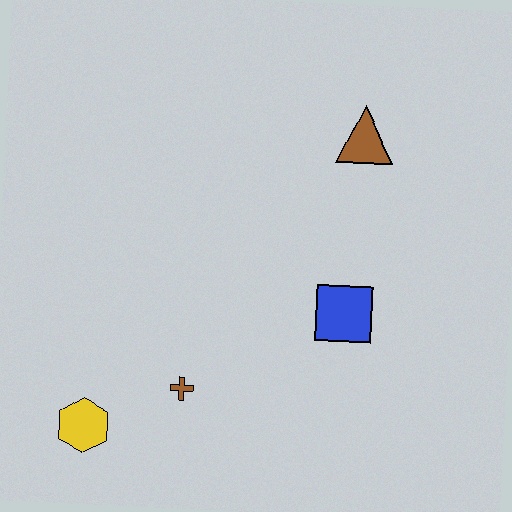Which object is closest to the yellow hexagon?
The brown cross is closest to the yellow hexagon.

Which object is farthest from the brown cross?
The brown triangle is farthest from the brown cross.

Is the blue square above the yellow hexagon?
Yes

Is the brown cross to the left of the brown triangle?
Yes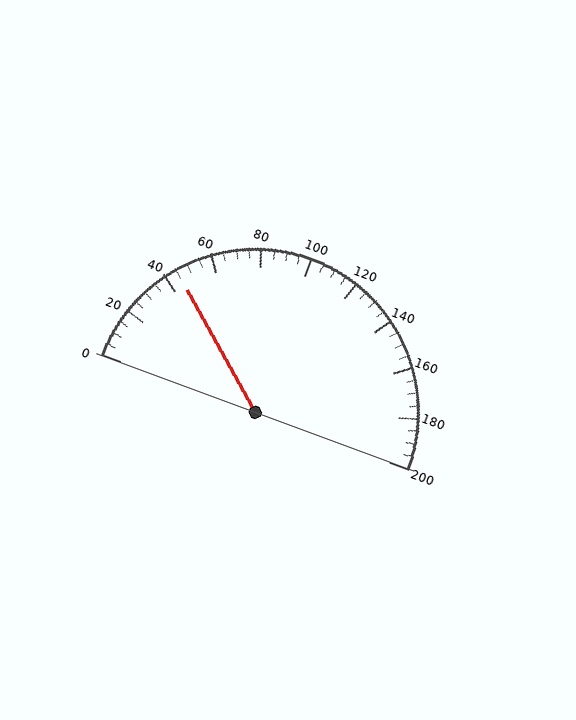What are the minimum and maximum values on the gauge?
The gauge ranges from 0 to 200.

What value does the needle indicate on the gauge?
The needle indicates approximately 45.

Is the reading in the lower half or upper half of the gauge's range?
The reading is in the lower half of the range (0 to 200).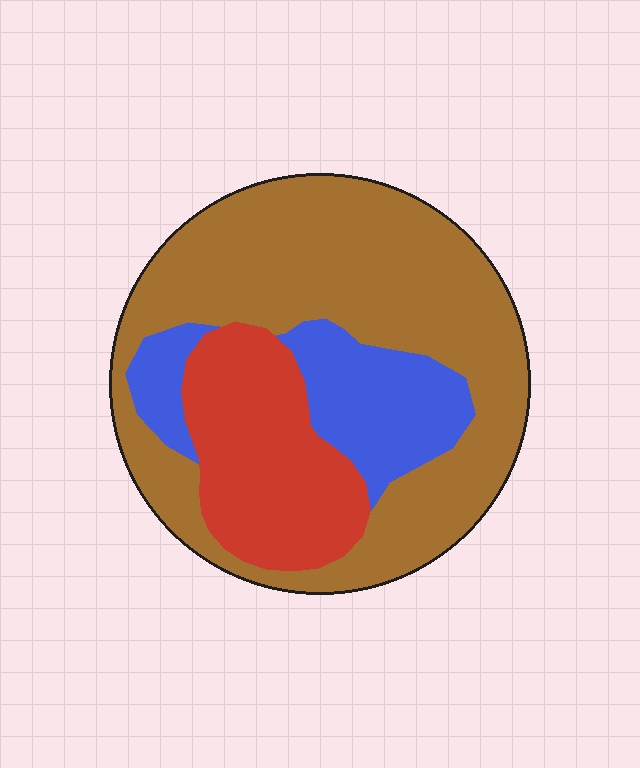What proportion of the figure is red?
Red covers around 25% of the figure.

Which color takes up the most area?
Brown, at roughly 60%.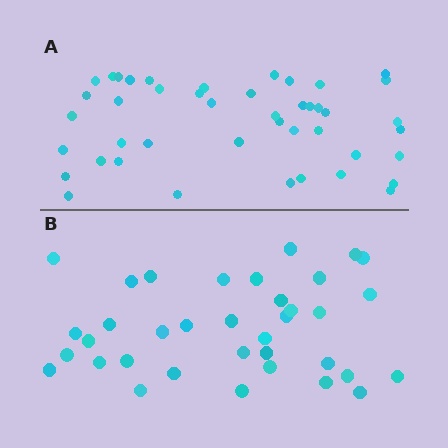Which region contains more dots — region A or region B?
Region A (the top region) has more dots.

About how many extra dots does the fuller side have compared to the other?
Region A has roughly 8 or so more dots than region B.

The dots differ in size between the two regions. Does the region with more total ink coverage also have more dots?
No. Region B has more total ink coverage because its dots are larger, but region A actually contains more individual dots. Total area can be misleading — the number of items is what matters here.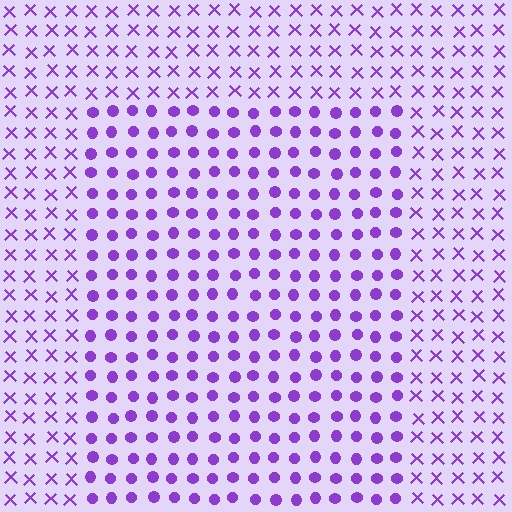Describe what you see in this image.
The image is filled with small purple elements arranged in a uniform grid. A rectangle-shaped region contains circles, while the surrounding area contains X marks. The boundary is defined purely by the change in element shape.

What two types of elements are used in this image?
The image uses circles inside the rectangle region and X marks outside it.